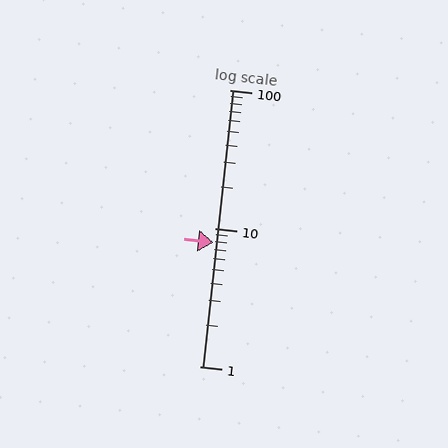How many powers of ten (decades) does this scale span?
The scale spans 2 decades, from 1 to 100.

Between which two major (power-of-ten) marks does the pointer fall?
The pointer is between 1 and 10.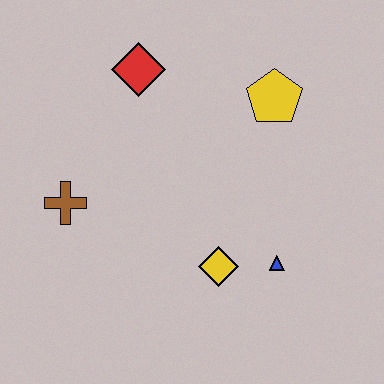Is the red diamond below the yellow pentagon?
No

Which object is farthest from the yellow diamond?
The red diamond is farthest from the yellow diamond.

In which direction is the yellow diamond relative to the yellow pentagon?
The yellow diamond is below the yellow pentagon.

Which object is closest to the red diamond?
The yellow pentagon is closest to the red diamond.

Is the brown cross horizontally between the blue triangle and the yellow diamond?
No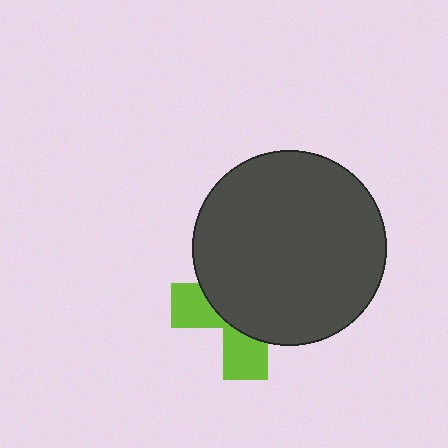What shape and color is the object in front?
The object in front is a dark gray circle.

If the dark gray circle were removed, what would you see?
You would see the complete lime cross.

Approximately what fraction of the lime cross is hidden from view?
Roughly 66% of the lime cross is hidden behind the dark gray circle.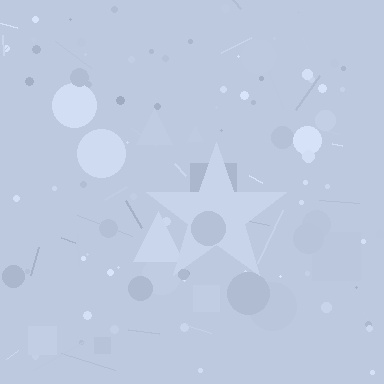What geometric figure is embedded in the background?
A star is embedded in the background.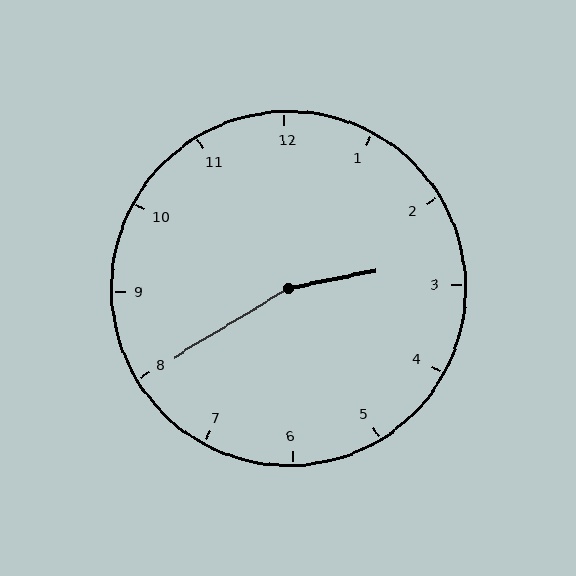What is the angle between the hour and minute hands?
Approximately 160 degrees.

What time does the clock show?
2:40.